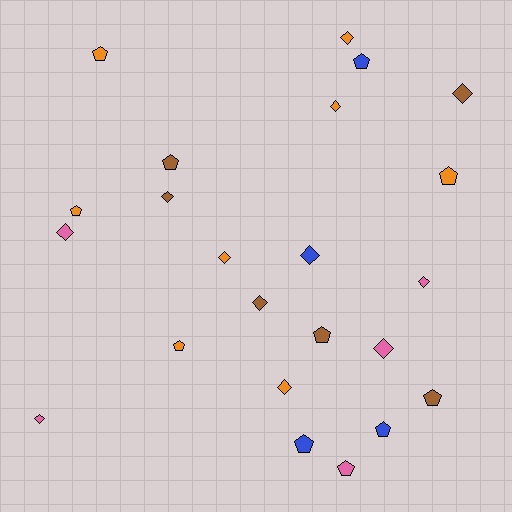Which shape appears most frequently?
Diamond, with 12 objects.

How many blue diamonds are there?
There is 1 blue diamond.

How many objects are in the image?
There are 23 objects.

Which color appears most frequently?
Orange, with 8 objects.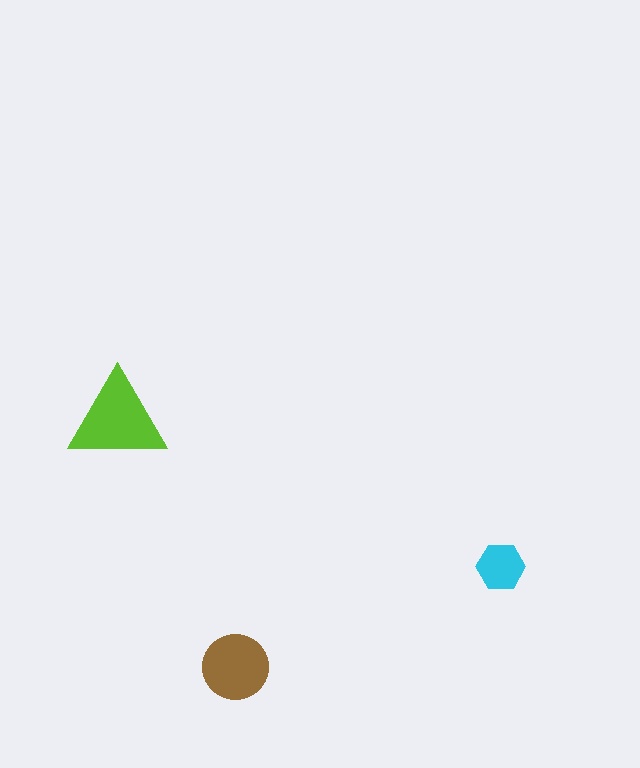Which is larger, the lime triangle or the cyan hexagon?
The lime triangle.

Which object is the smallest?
The cyan hexagon.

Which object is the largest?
The lime triangle.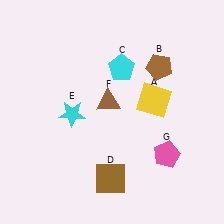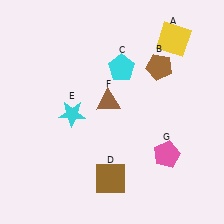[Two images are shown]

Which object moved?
The yellow square (A) moved up.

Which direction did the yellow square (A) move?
The yellow square (A) moved up.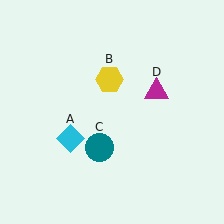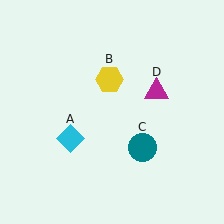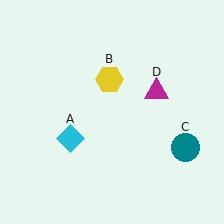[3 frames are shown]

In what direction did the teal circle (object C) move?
The teal circle (object C) moved right.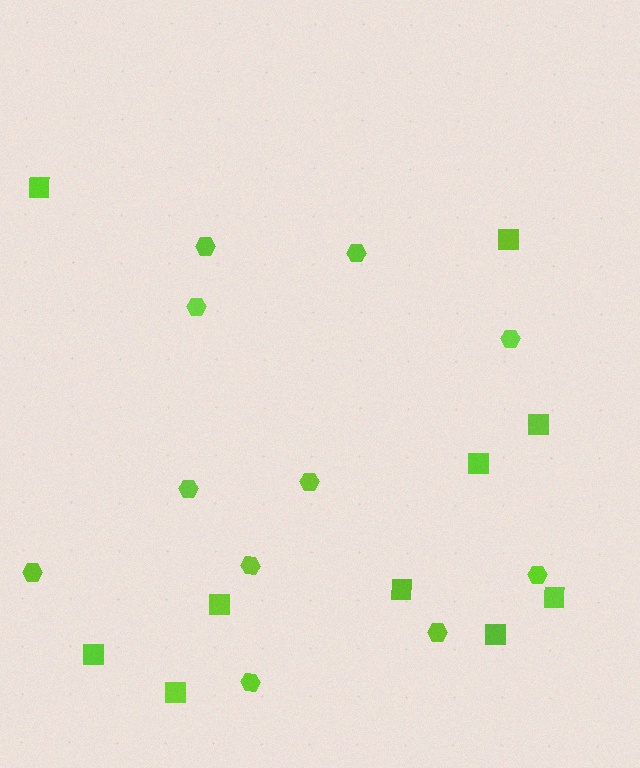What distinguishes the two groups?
There are 2 groups: one group of squares (10) and one group of hexagons (11).